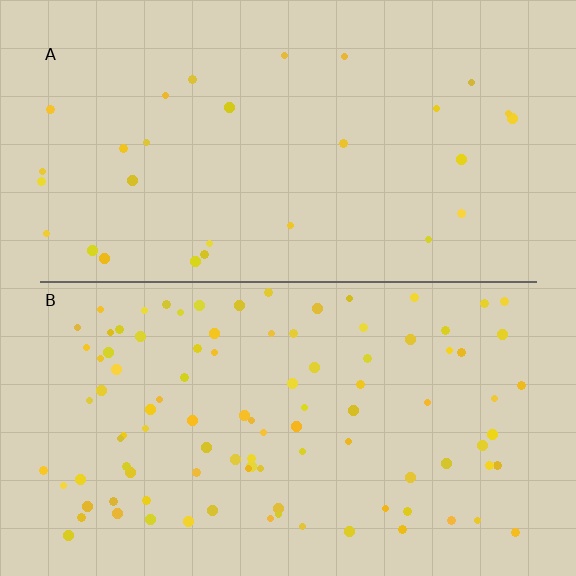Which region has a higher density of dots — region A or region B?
B (the bottom).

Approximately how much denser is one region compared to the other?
Approximately 3.4× — region B over region A.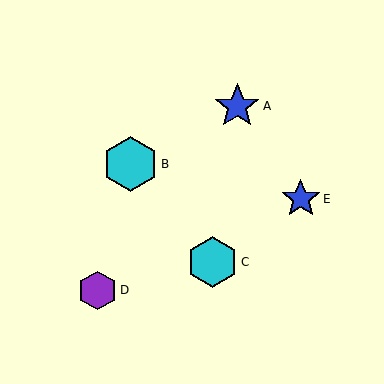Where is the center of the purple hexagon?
The center of the purple hexagon is at (98, 290).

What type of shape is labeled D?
Shape D is a purple hexagon.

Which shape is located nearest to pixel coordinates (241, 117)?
The blue star (labeled A) at (237, 106) is nearest to that location.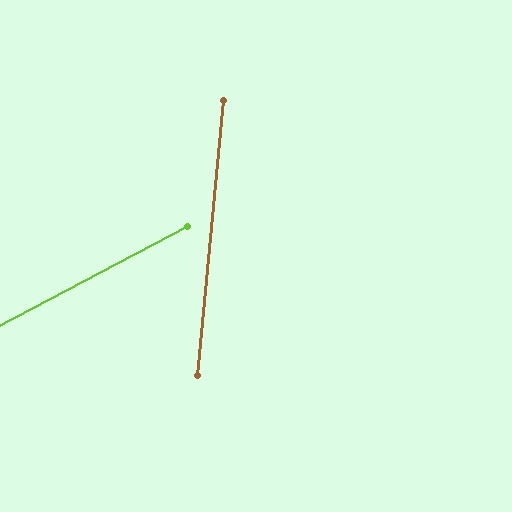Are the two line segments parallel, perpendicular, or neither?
Neither parallel nor perpendicular — they differ by about 57°.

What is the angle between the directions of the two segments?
Approximately 57 degrees.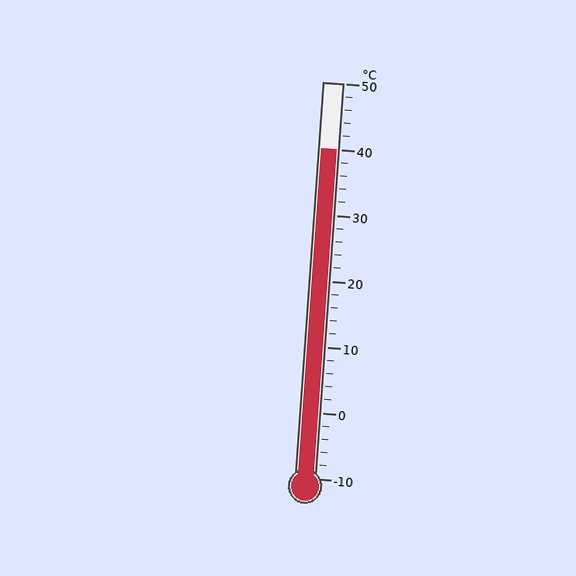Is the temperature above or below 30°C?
The temperature is above 30°C.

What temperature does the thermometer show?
The thermometer shows approximately 40°C.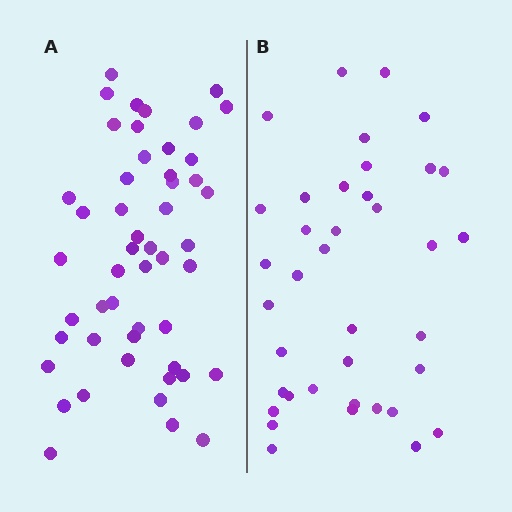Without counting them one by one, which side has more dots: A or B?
Region A (the left region) has more dots.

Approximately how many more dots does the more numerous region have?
Region A has roughly 12 or so more dots than region B.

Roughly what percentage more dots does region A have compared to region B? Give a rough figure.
About 30% more.